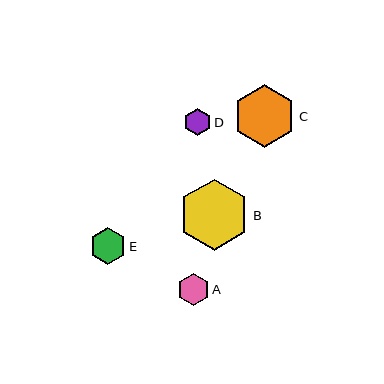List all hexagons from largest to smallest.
From largest to smallest: B, C, E, A, D.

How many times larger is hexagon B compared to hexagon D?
Hexagon B is approximately 2.6 times the size of hexagon D.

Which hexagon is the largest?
Hexagon B is the largest with a size of approximately 71 pixels.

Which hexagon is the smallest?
Hexagon D is the smallest with a size of approximately 27 pixels.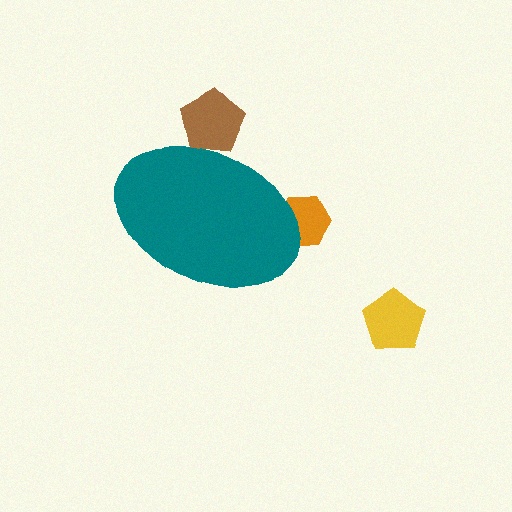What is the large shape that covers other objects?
A teal ellipse.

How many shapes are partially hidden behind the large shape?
2 shapes are partially hidden.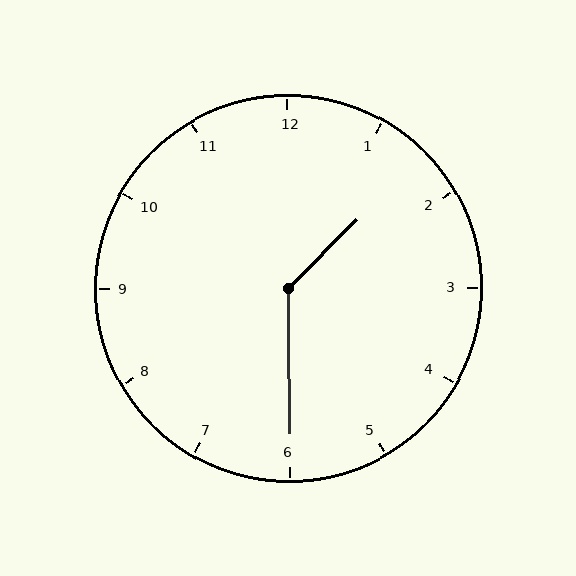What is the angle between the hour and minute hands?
Approximately 135 degrees.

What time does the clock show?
1:30.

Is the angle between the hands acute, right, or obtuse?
It is obtuse.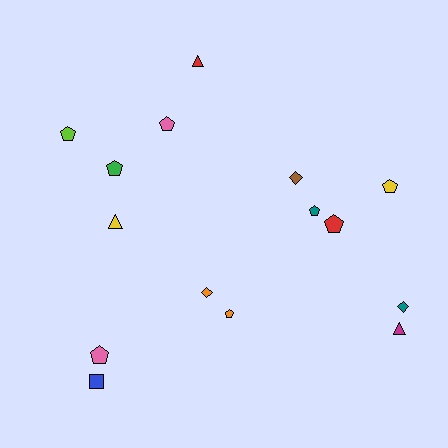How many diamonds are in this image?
There are 3 diamonds.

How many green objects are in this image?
There is 1 green object.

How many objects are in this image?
There are 15 objects.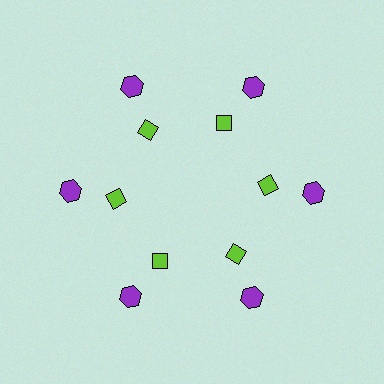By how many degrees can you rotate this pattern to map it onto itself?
The pattern maps onto itself every 60 degrees of rotation.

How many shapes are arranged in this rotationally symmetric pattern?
There are 12 shapes, arranged in 6 groups of 2.